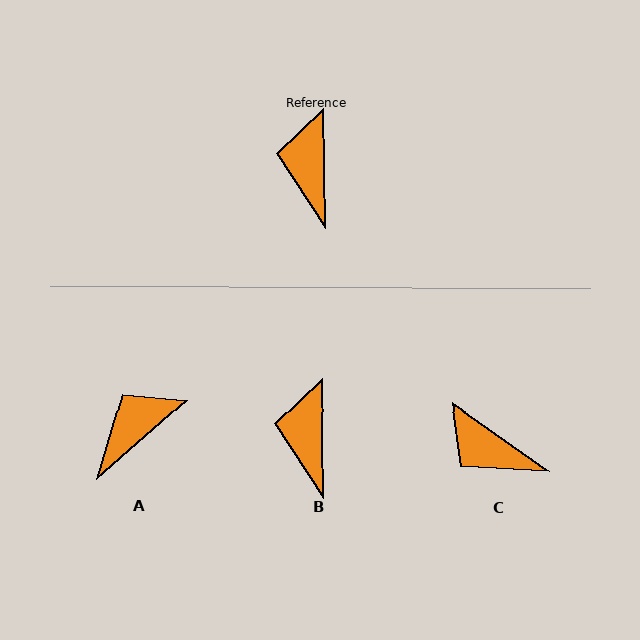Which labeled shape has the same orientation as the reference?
B.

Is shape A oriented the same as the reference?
No, it is off by about 50 degrees.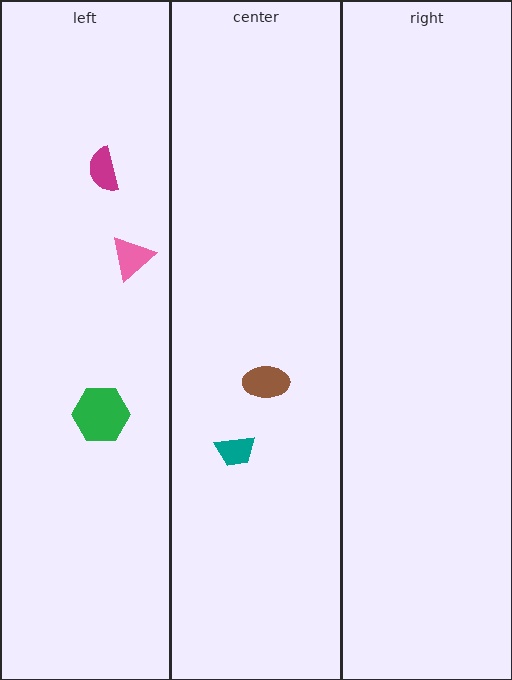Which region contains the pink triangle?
The left region.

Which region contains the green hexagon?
The left region.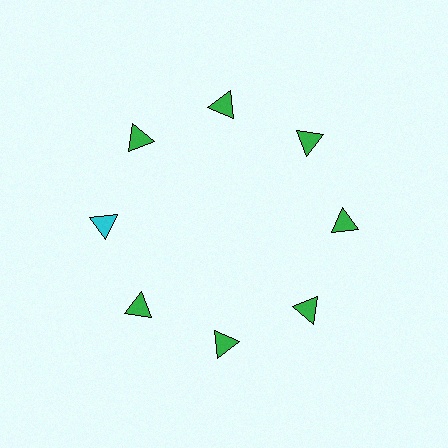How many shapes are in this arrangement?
There are 8 shapes arranged in a ring pattern.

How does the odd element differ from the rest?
It has a different color: cyan instead of green.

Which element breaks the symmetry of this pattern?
The cyan triangle at roughly the 9 o'clock position breaks the symmetry. All other shapes are green triangles.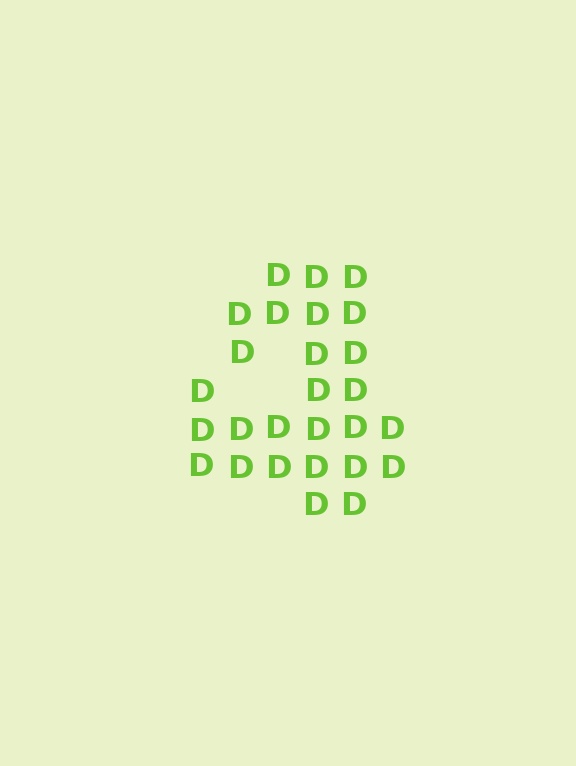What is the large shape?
The large shape is the digit 4.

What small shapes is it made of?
It is made of small letter D's.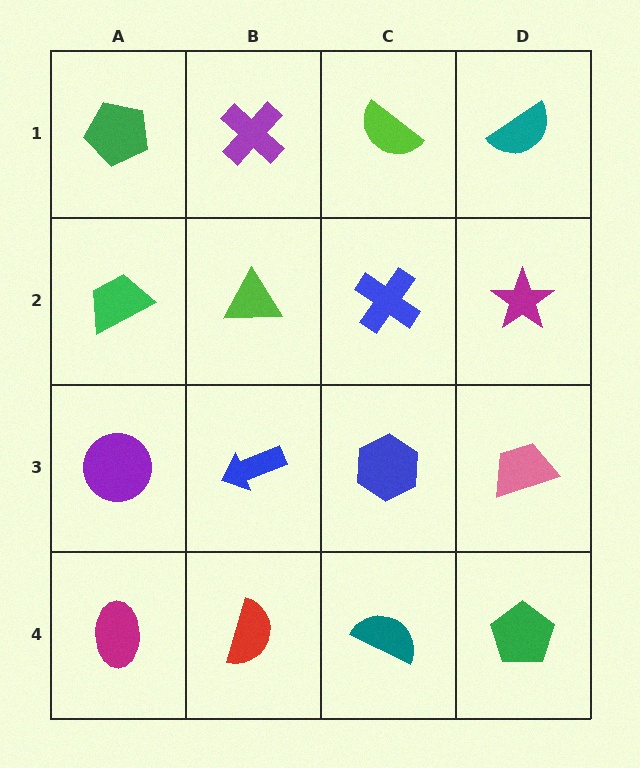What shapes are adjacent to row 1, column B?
A lime triangle (row 2, column B), a green pentagon (row 1, column A), a lime semicircle (row 1, column C).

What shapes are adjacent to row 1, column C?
A blue cross (row 2, column C), a purple cross (row 1, column B), a teal semicircle (row 1, column D).